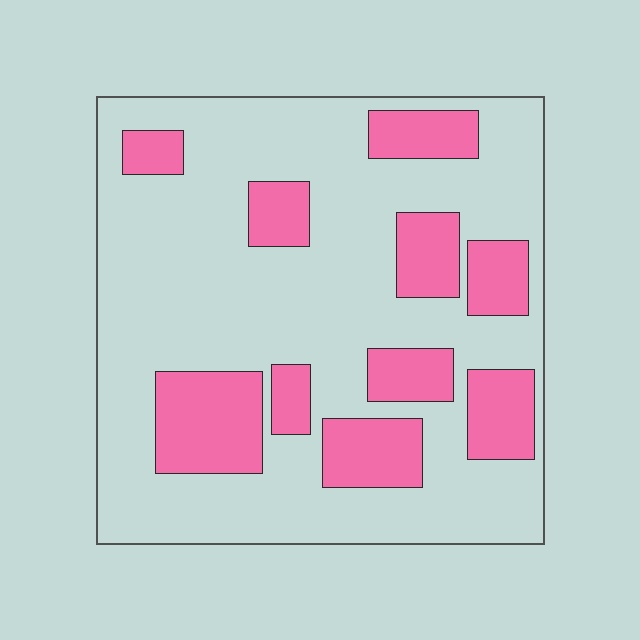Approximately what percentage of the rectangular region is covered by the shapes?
Approximately 25%.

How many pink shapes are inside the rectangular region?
10.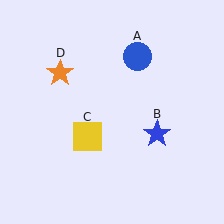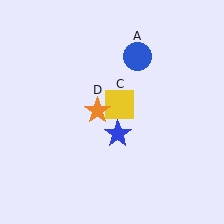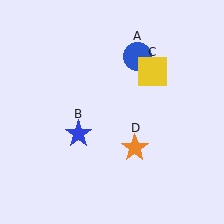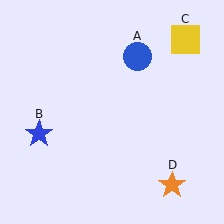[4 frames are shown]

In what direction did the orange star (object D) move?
The orange star (object D) moved down and to the right.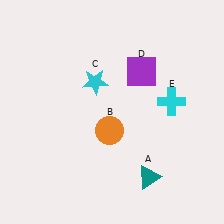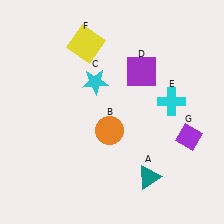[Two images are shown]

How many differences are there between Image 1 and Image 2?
There are 2 differences between the two images.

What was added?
A yellow square (F), a purple diamond (G) were added in Image 2.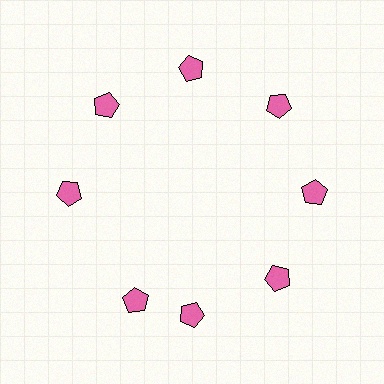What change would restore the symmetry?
The symmetry would be restored by rotating it back into even spacing with its neighbors so that all 8 pentagons sit at equal angles and equal distance from the center.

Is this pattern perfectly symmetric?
No. The 8 pink pentagons are arranged in a ring, but one element near the 8 o'clock position is rotated out of alignment along the ring, breaking the 8-fold rotational symmetry.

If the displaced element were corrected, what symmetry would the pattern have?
It would have 8-fold rotational symmetry — the pattern would map onto itself every 45 degrees.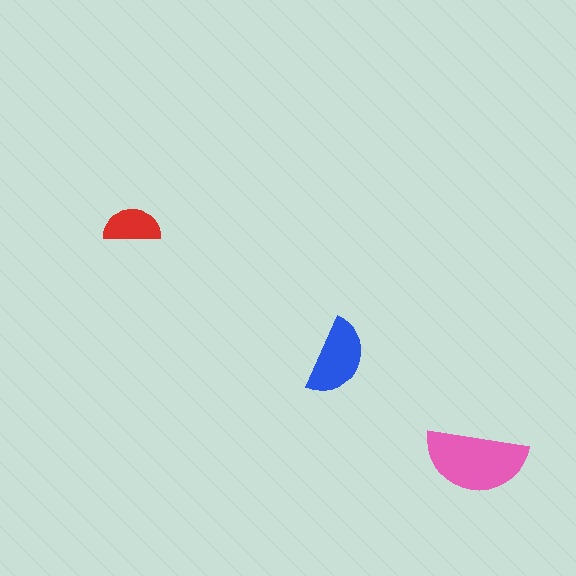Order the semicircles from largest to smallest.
the pink one, the blue one, the red one.